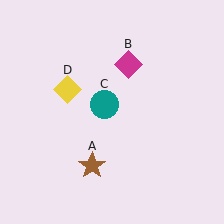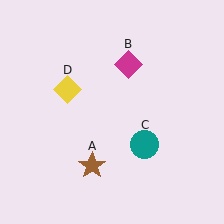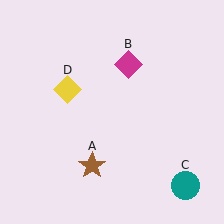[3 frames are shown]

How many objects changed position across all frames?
1 object changed position: teal circle (object C).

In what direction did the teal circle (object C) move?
The teal circle (object C) moved down and to the right.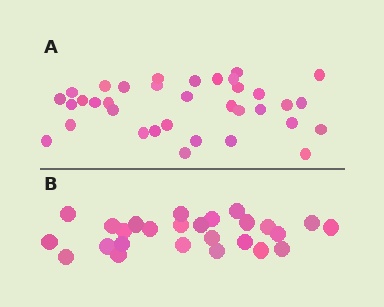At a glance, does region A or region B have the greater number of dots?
Region A (the top region) has more dots.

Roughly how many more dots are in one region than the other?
Region A has roughly 8 or so more dots than region B.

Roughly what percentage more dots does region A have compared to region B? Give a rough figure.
About 35% more.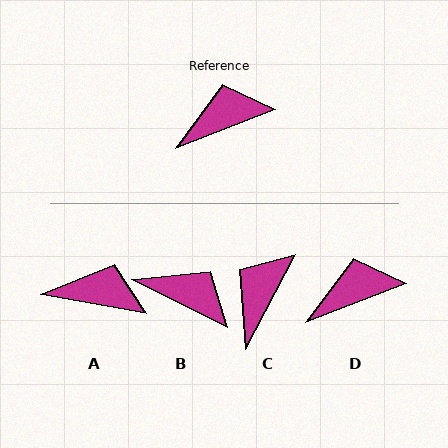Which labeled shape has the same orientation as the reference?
D.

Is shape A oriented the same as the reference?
No, it is off by about 31 degrees.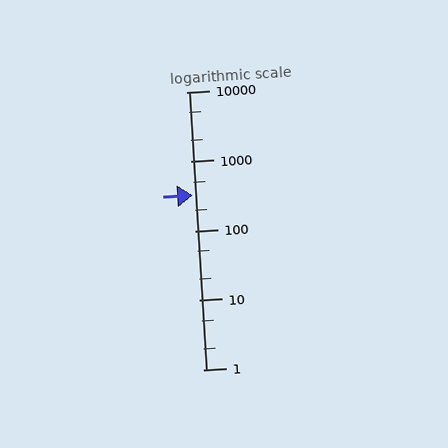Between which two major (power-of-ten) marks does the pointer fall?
The pointer is between 100 and 1000.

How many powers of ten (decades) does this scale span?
The scale spans 4 decades, from 1 to 10000.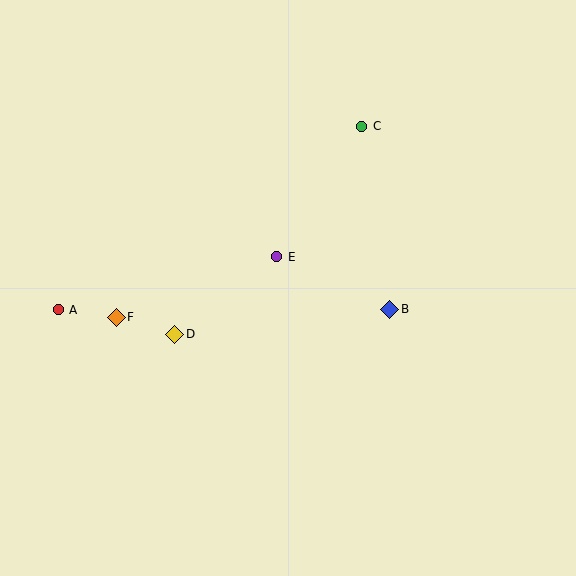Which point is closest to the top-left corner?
Point A is closest to the top-left corner.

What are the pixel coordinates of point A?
Point A is at (58, 310).